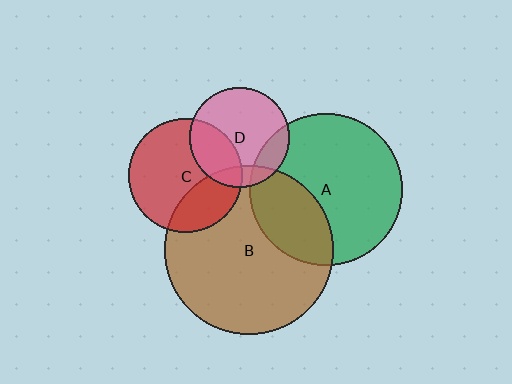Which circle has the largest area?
Circle B (brown).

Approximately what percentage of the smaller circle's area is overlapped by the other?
Approximately 15%.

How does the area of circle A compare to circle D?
Approximately 2.3 times.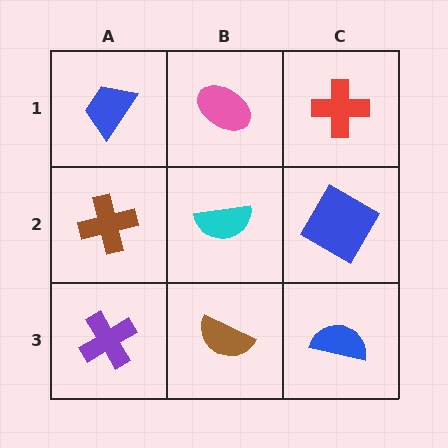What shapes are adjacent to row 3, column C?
A blue square (row 2, column C), a brown semicircle (row 3, column B).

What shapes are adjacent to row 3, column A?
A brown cross (row 2, column A), a brown semicircle (row 3, column B).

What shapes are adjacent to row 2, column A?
A blue trapezoid (row 1, column A), a purple cross (row 3, column A), a cyan semicircle (row 2, column B).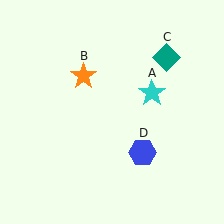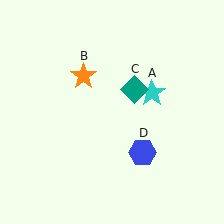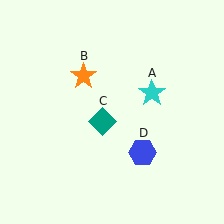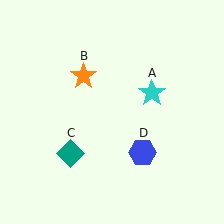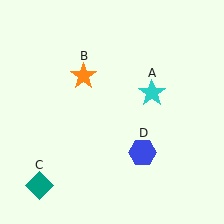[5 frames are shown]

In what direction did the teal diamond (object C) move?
The teal diamond (object C) moved down and to the left.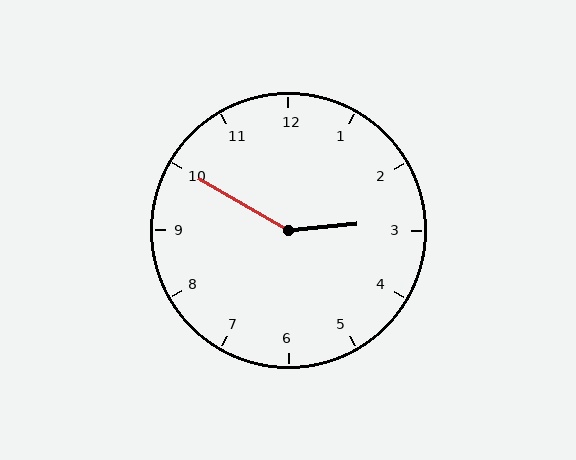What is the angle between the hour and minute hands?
Approximately 145 degrees.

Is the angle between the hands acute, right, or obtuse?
It is obtuse.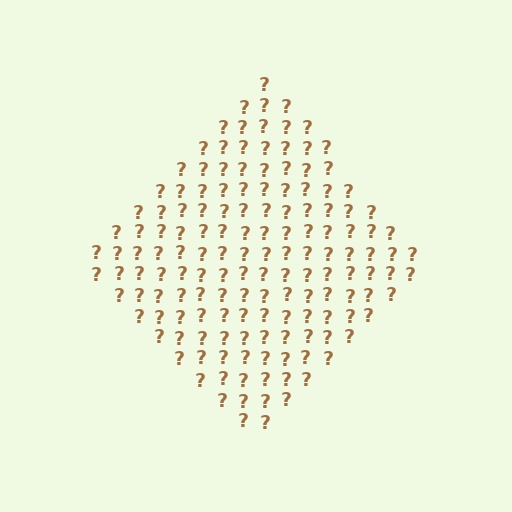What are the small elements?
The small elements are question marks.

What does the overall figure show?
The overall figure shows a diamond.